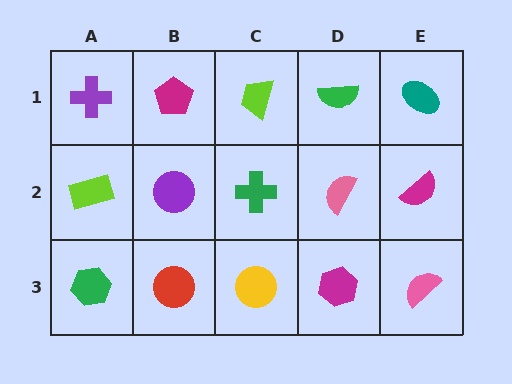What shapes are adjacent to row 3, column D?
A pink semicircle (row 2, column D), a yellow circle (row 3, column C), a pink semicircle (row 3, column E).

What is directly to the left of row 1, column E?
A green semicircle.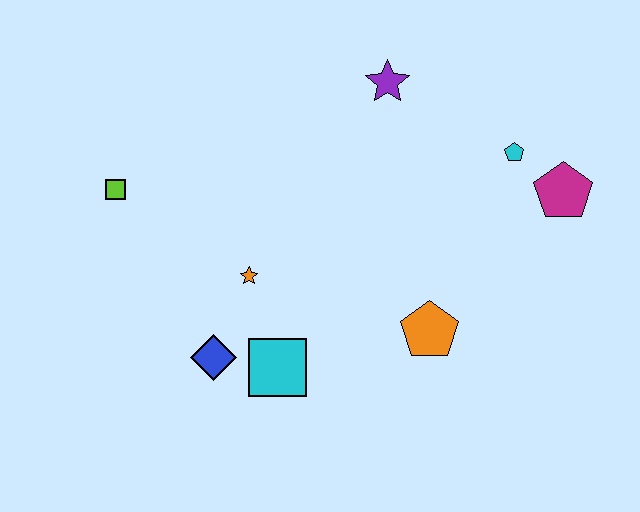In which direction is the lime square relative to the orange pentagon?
The lime square is to the left of the orange pentagon.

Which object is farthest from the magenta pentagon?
The lime square is farthest from the magenta pentagon.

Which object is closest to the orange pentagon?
The cyan square is closest to the orange pentagon.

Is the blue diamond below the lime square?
Yes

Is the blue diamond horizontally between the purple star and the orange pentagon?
No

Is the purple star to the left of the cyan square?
No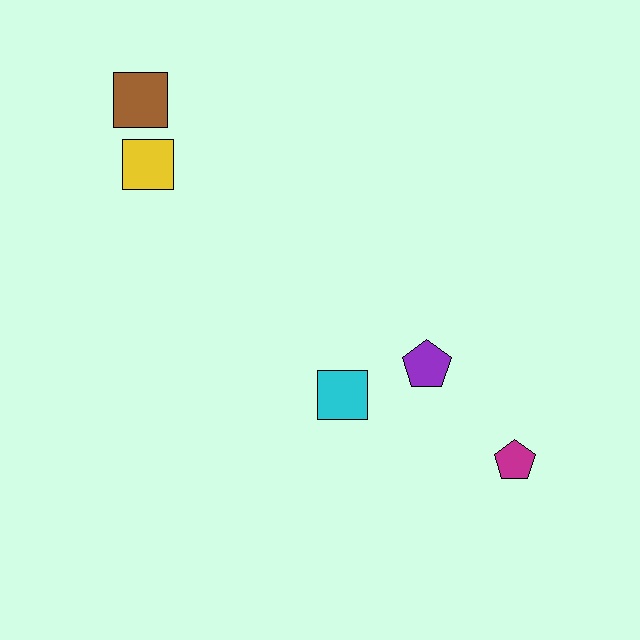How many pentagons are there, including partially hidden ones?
There are 2 pentagons.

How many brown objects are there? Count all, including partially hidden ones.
There is 1 brown object.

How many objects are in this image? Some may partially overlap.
There are 5 objects.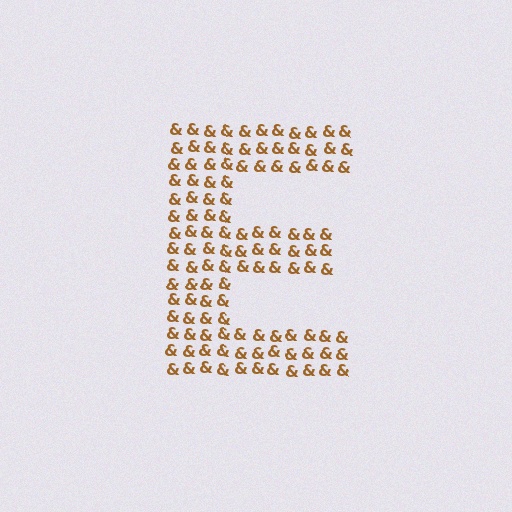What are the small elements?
The small elements are ampersands.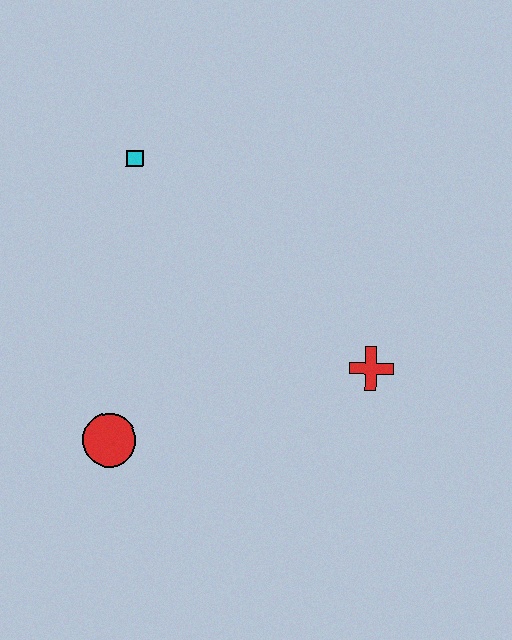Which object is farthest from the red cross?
The cyan square is farthest from the red cross.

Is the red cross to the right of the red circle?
Yes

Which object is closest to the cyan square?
The red circle is closest to the cyan square.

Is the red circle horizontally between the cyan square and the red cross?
No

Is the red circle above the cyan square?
No